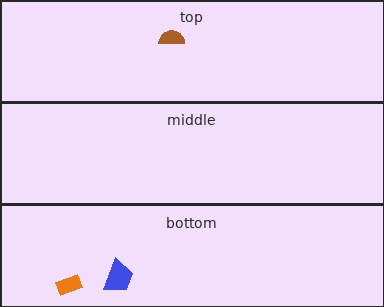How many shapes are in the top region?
1.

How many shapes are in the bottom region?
2.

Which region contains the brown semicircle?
The top region.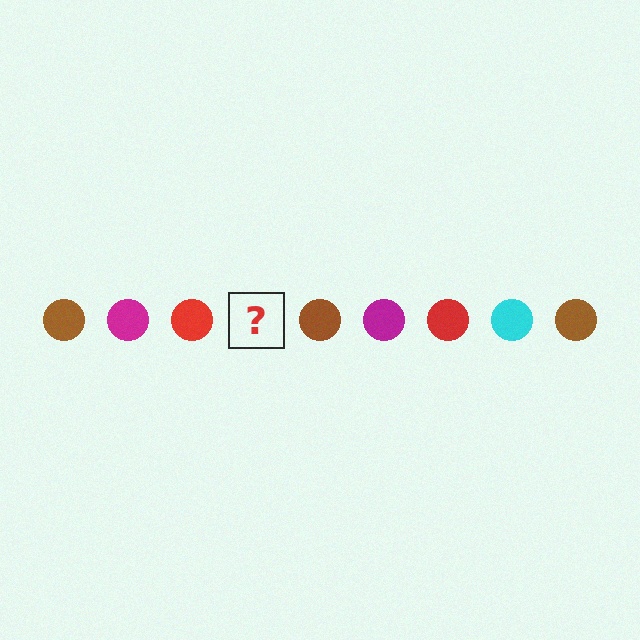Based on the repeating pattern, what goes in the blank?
The blank should be a cyan circle.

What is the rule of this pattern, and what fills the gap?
The rule is that the pattern cycles through brown, magenta, red, cyan circles. The gap should be filled with a cyan circle.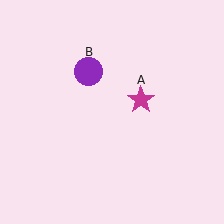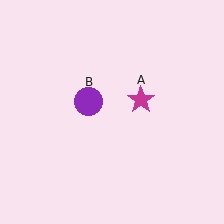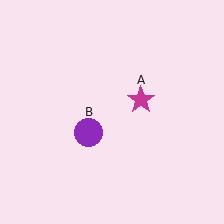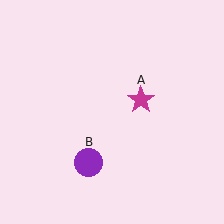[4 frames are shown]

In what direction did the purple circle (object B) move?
The purple circle (object B) moved down.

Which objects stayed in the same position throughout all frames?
Magenta star (object A) remained stationary.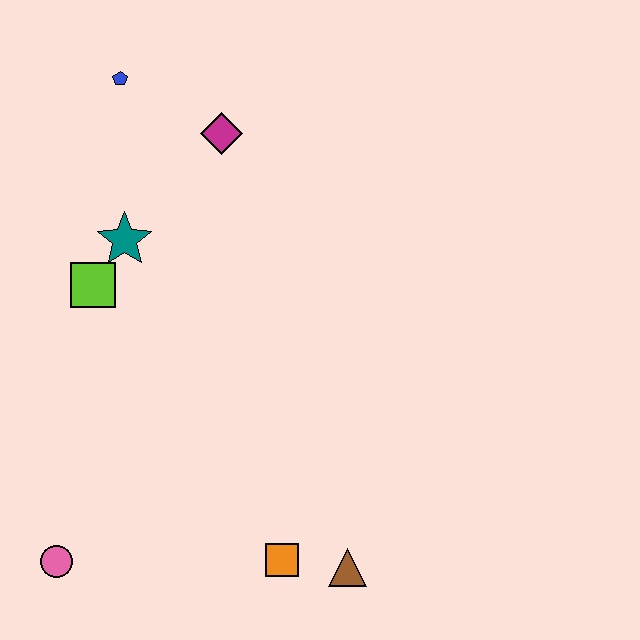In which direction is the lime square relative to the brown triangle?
The lime square is above the brown triangle.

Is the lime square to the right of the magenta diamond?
No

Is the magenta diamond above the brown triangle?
Yes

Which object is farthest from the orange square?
The blue pentagon is farthest from the orange square.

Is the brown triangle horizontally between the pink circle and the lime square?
No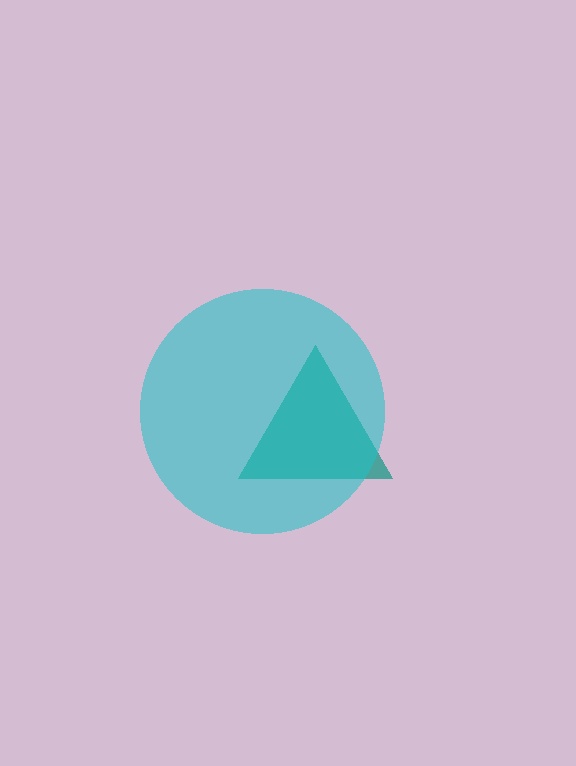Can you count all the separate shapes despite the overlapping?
Yes, there are 2 separate shapes.